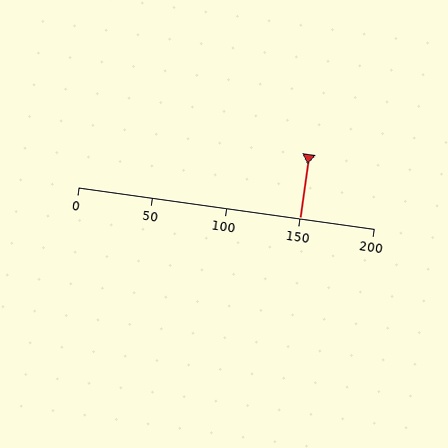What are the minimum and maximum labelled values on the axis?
The axis runs from 0 to 200.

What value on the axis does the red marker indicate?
The marker indicates approximately 150.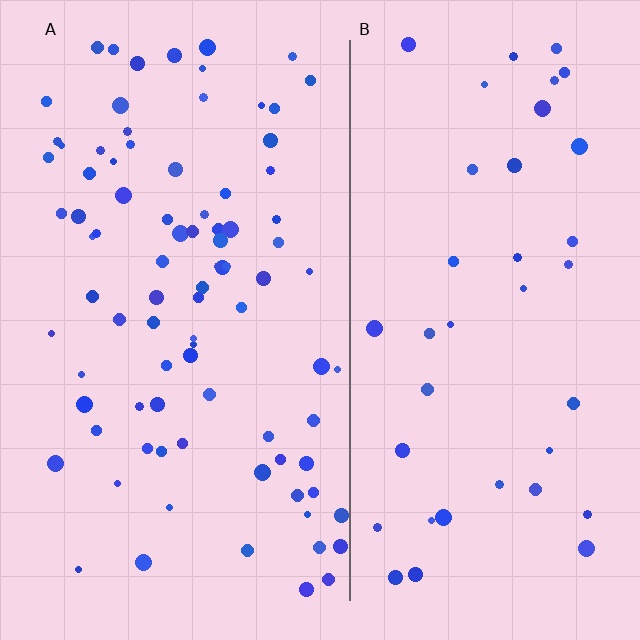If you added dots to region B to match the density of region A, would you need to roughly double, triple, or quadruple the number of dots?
Approximately double.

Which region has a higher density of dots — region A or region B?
A (the left).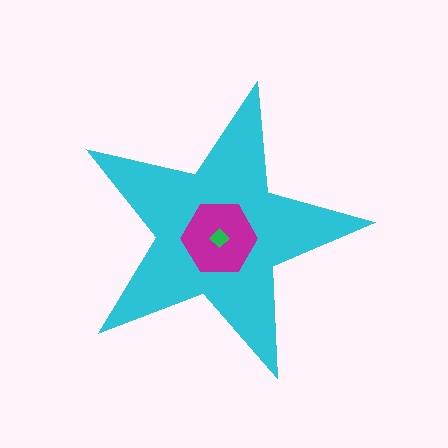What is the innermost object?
The green diamond.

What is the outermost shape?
The cyan star.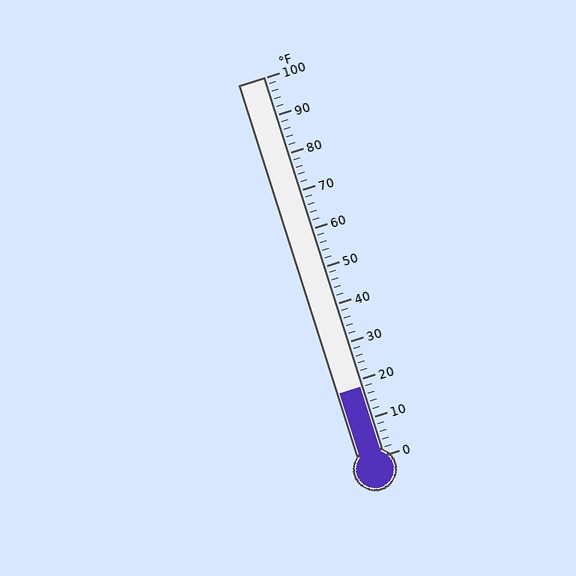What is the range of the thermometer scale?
The thermometer scale ranges from 0°F to 100°F.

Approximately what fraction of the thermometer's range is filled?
The thermometer is filled to approximately 20% of its range.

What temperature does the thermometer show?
The thermometer shows approximately 18°F.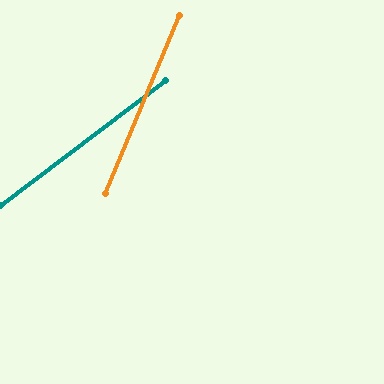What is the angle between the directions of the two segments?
Approximately 31 degrees.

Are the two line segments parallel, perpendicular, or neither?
Neither parallel nor perpendicular — they differ by about 31°.